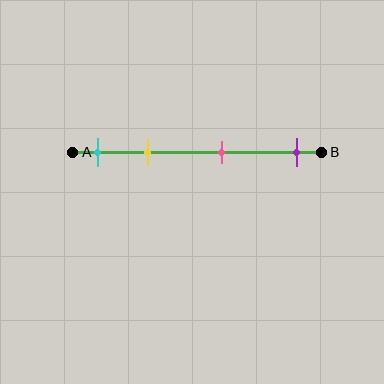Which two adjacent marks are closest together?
The cyan and yellow marks are the closest adjacent pair.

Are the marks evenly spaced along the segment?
No, the marks are not evenly spaced.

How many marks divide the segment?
There are 4 marks dividing the segment.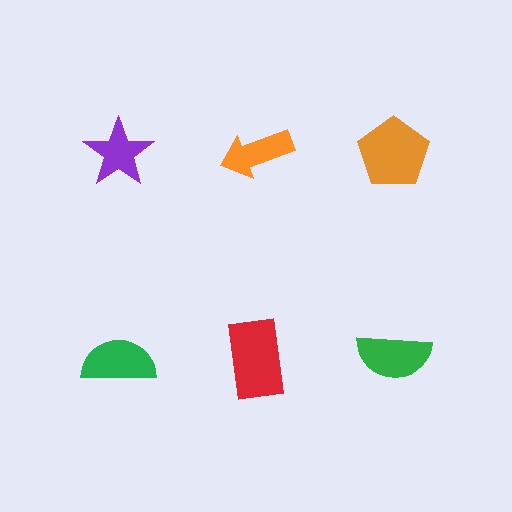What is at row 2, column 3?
A green semicircle.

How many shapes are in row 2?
3 shapes.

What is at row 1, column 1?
A purple star.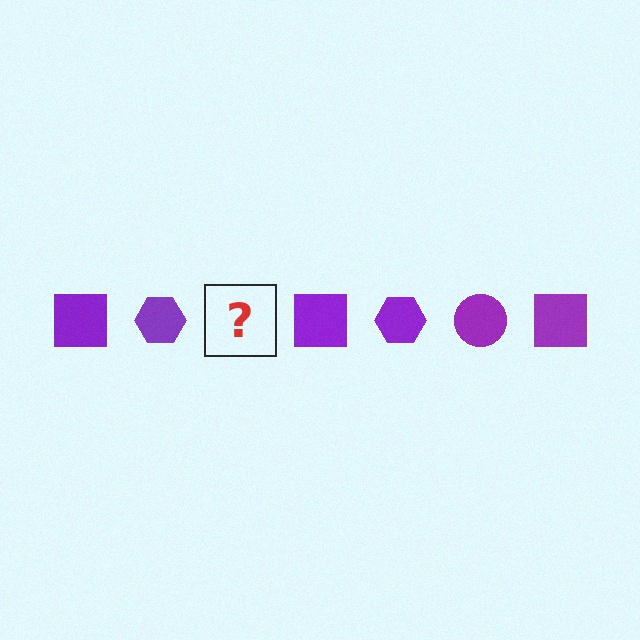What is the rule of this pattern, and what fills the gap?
The rule is that the pattern cycles through square, hexagon, circle shapes in purple. The gap should be filled with a purple circle.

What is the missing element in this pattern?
The missing element is a purple circle.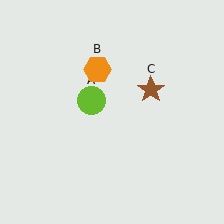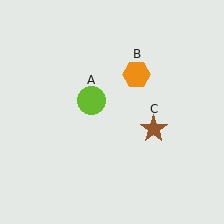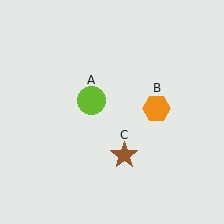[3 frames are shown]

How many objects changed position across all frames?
2 objects changed position: orange hexagon (object B), brown star (object C).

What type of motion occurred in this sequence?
The orange hexagon (object B), brown star (object C) rotated clockwise around the center of the scene.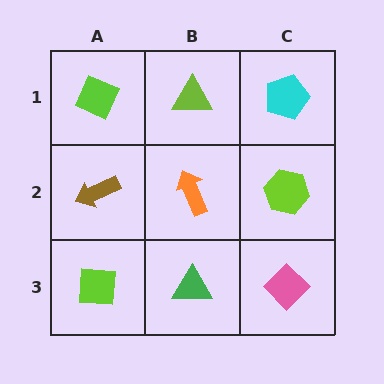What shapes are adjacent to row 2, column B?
A lime triangle (row 1, column B), a green triangle (row 3, column B), a brown arrow (row 2, column A), a lime hexagon (row 2, column C).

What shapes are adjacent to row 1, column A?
A brown arrow (row 2, column A), a lime triangle (row 1, column B).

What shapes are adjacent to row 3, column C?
A lime hexagon (row 2, column C), a green triangle (row 3, column B).